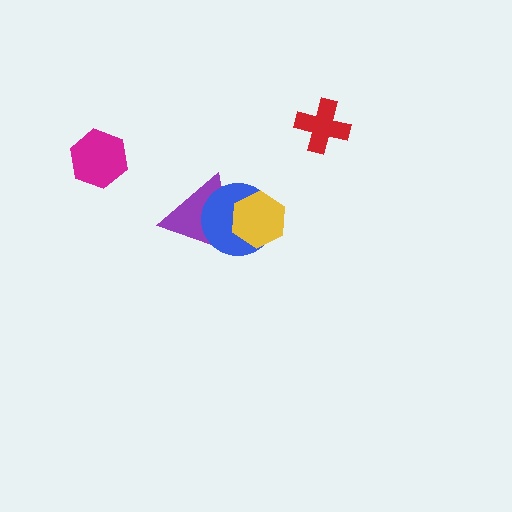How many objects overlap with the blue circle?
2 objects overlap with the blue circle.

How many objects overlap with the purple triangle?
2 objects overlap with the purple triangle.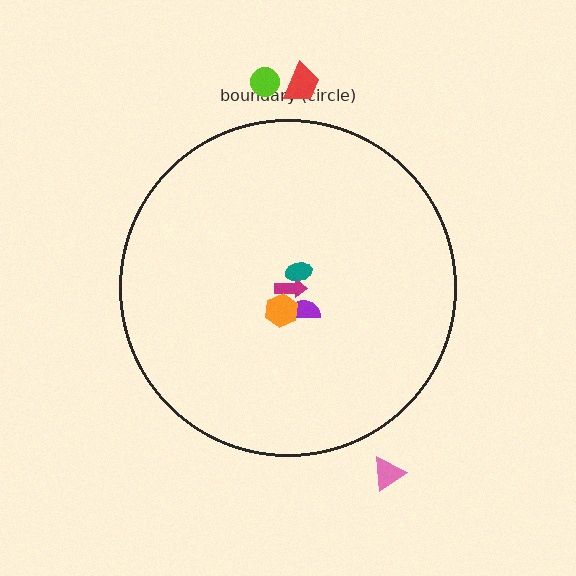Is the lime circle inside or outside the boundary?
Outside.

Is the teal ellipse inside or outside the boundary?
Inside.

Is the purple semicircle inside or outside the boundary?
Inside.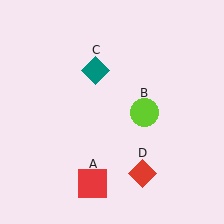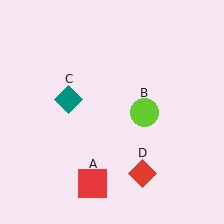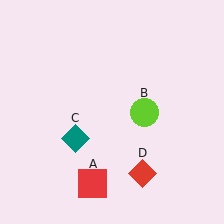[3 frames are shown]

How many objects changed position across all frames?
1 object changed position: teal diamond (object C).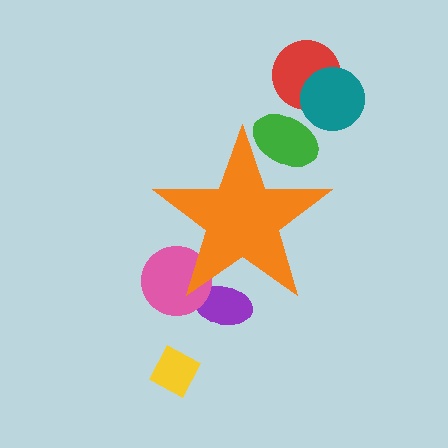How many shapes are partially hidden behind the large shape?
3 shapes are partially hidden.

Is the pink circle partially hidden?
Yes, the pink circle is partially hidden behind the orange star.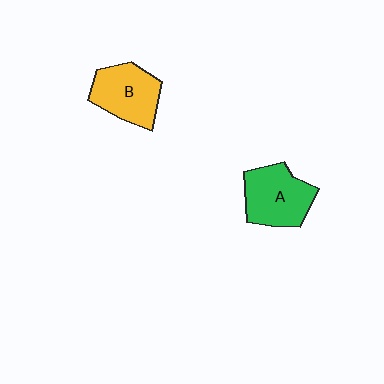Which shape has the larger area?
Shape A (green).